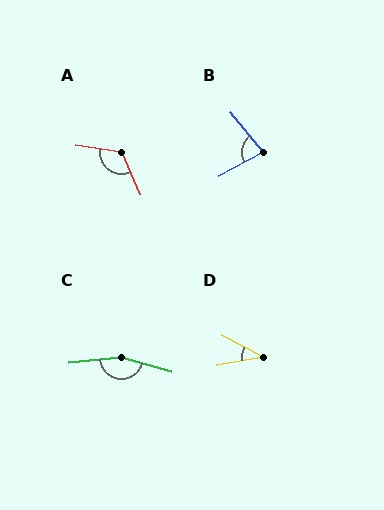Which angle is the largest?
C, at approximately 159 degrees.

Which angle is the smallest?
D, at approximately 38 degrees.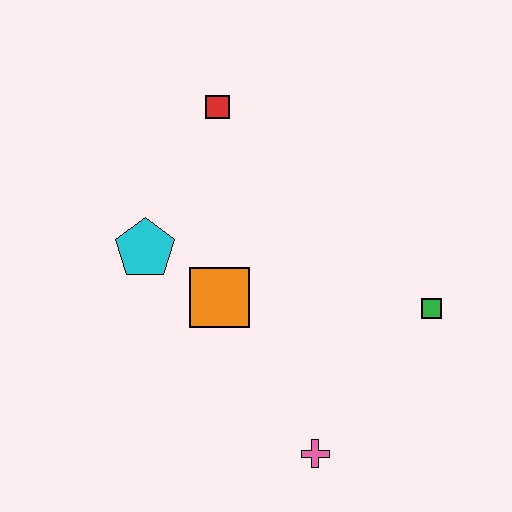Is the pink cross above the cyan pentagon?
No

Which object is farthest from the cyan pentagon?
The green square is farthest from the cyan pentagon.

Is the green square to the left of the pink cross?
No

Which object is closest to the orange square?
The cyan pentagon is closest to the orange square.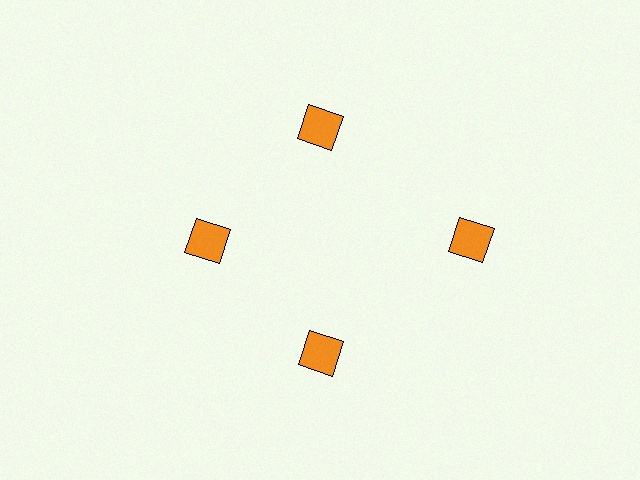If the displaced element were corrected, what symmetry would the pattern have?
It would have 4-fold rotational symmetry — the pattern would map onto itself every 90 degrees.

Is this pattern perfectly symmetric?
No. The 4 orange squares are arranged in a ring, but one element near the 3 o'clock position is pushed outward from the center, breaking the 4-fold rotational symmetry.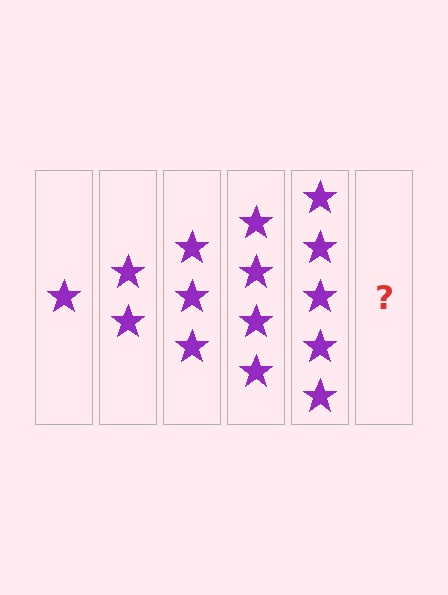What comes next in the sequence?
The next element should be 6 stars.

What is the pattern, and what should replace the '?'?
The pattern is that each step adds one more star. The '?' should be 6 stars.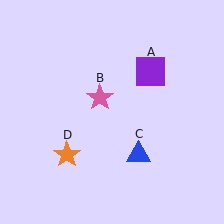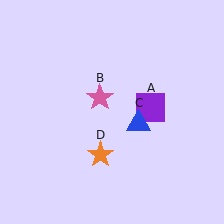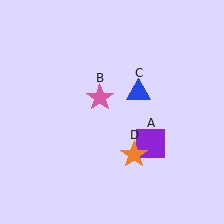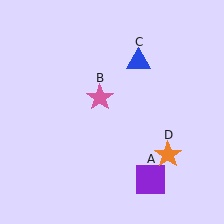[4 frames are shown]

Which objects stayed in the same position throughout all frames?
Pink star (object B) remained stationary.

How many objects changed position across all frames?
3 objects changed position: purple square (object A), blue triangle (object C), orange star (object D).